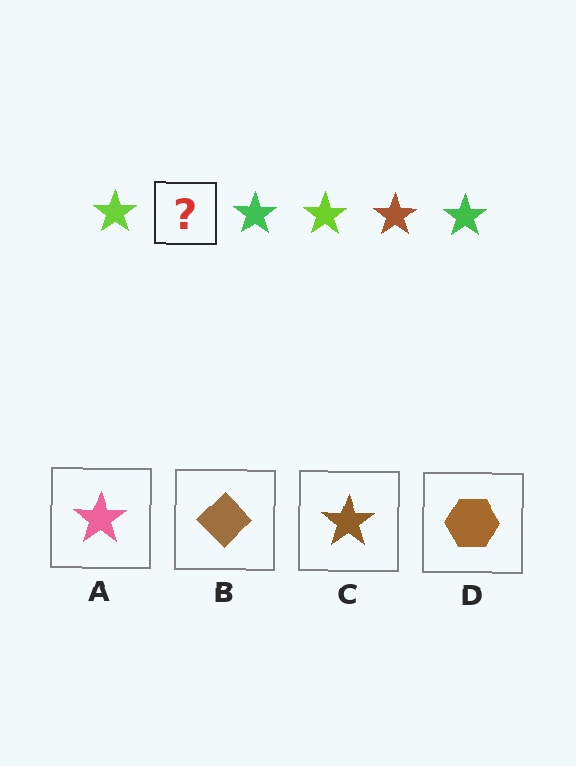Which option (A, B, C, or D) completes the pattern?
C.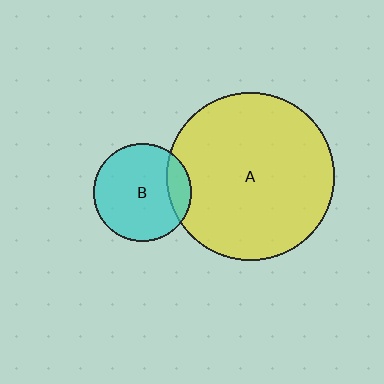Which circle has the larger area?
Circle A (yellow).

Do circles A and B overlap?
Yes.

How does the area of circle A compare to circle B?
Approximately 2.9 times.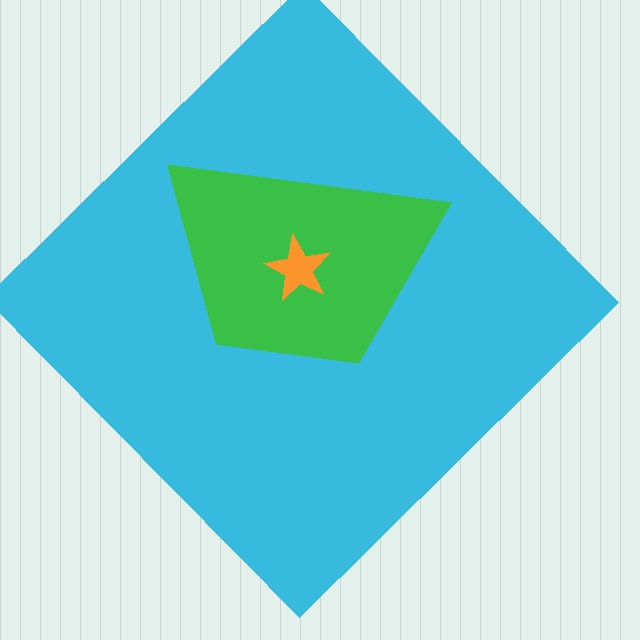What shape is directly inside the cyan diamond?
The green trapezoid.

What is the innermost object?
The orange star.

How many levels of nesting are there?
3.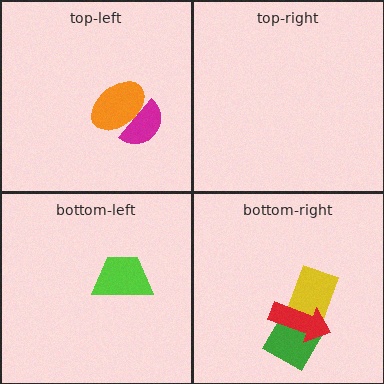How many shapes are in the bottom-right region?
3.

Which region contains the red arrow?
The bottom-right region.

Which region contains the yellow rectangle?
The bottom-right region.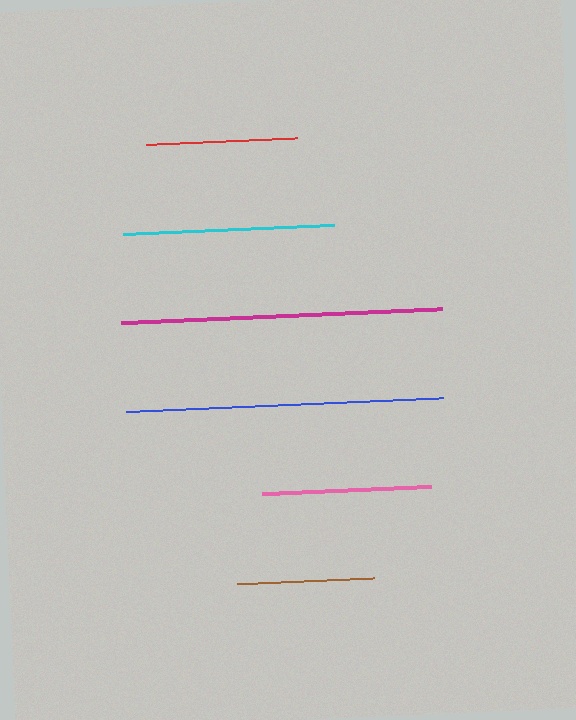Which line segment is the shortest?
The brown line is the shortest at approximately 137 pixels.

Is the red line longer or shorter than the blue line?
The blue line is longer than the red line.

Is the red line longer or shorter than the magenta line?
The magenta line is longer than the red line.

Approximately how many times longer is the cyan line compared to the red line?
The cyan line is approximately 1.4 times the length of the red line.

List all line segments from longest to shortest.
From longest to shortest: magenta, blue, cyan, pink, red, brown.